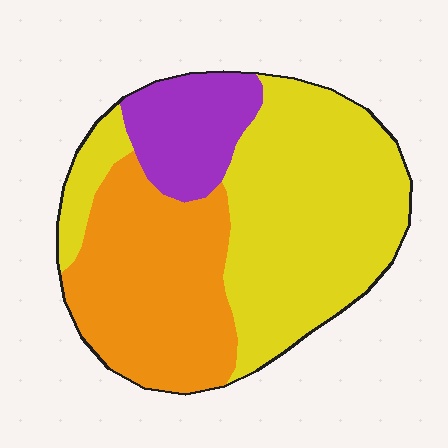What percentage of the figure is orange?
Orange takes up about one third (1/3) of the figure.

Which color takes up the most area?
Yellow, at roughly 50%.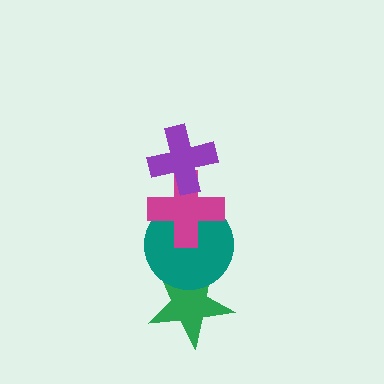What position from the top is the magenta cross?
The magenta cross is 2nd from the top.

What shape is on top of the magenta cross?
The purple cross is on top of the magenta cross.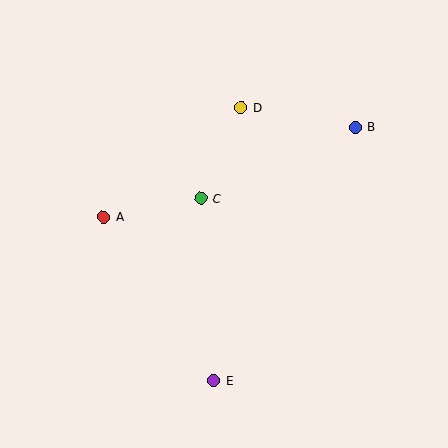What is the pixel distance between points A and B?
The distance between A and B is 267 pixels.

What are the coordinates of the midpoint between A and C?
The midpoint between A and C is at (153, 207).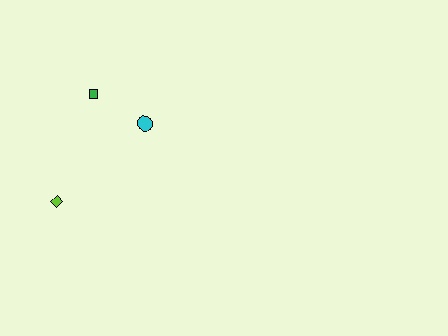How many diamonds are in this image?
There is 1 diamond.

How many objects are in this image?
There are 3 objects.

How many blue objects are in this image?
There are no blue objects.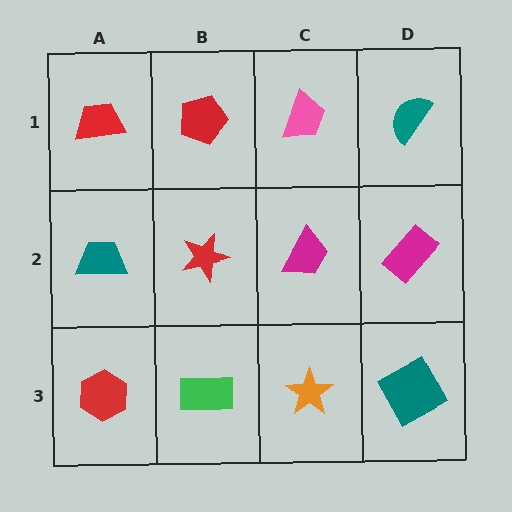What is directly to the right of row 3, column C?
A teal square.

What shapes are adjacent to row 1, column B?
A red star (row 2, column B), a red trapezoid (row 1, column A), a pink trapezoid (row 1, column C).